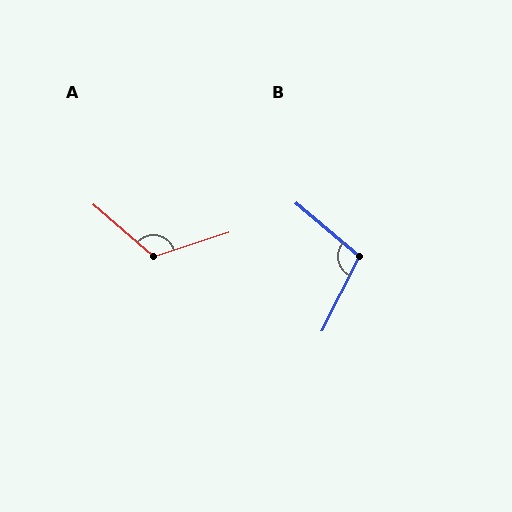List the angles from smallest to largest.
B (104°), A (121°).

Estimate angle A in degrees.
Approximately 121 degrees.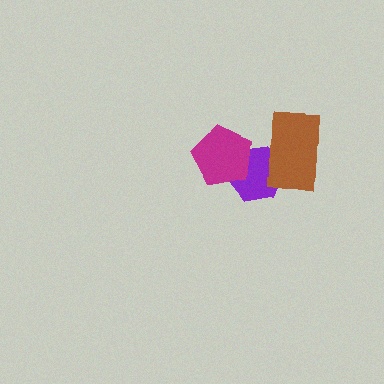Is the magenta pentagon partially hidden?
No, no other shape covers it.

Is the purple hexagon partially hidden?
Yes, it is partially covered by another shape.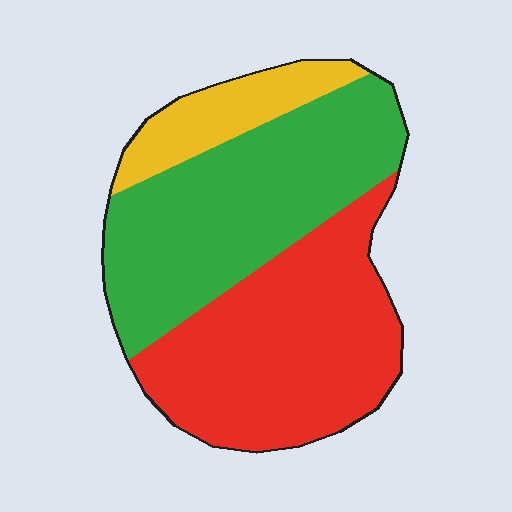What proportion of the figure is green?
Green takes up about two fifths (2/5) of the figure.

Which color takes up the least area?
Yellow, at roughly 15%.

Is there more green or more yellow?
Green.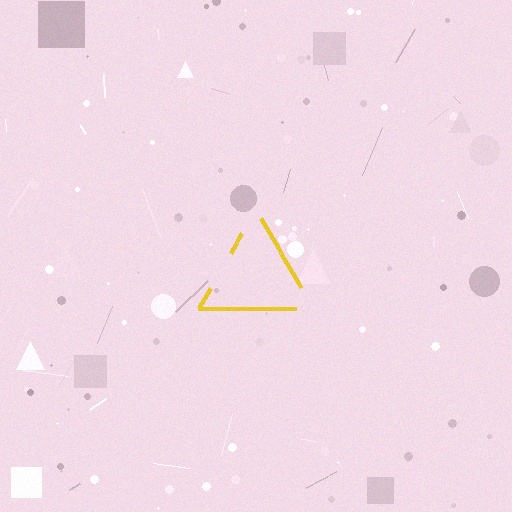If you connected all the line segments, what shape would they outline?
They would outline a triangle.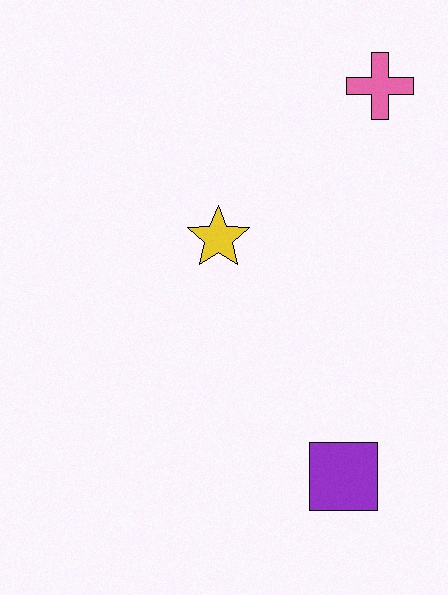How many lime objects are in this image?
There are no lime objects.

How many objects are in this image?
There are 3 objects.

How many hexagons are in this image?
There are no hexagons.